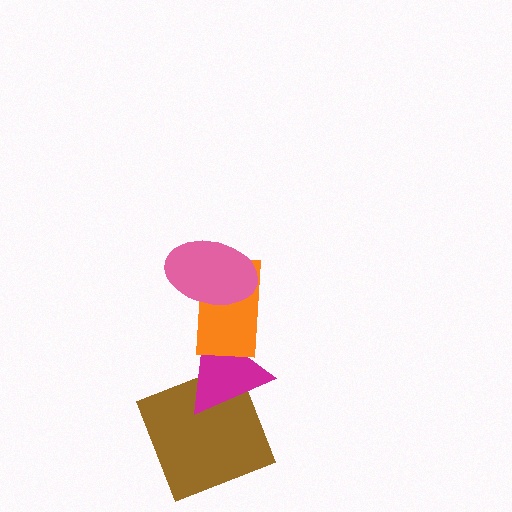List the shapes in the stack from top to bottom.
From top to bottom: the pink ellipse, the orange rectangle, the magenta triangle, the brown square.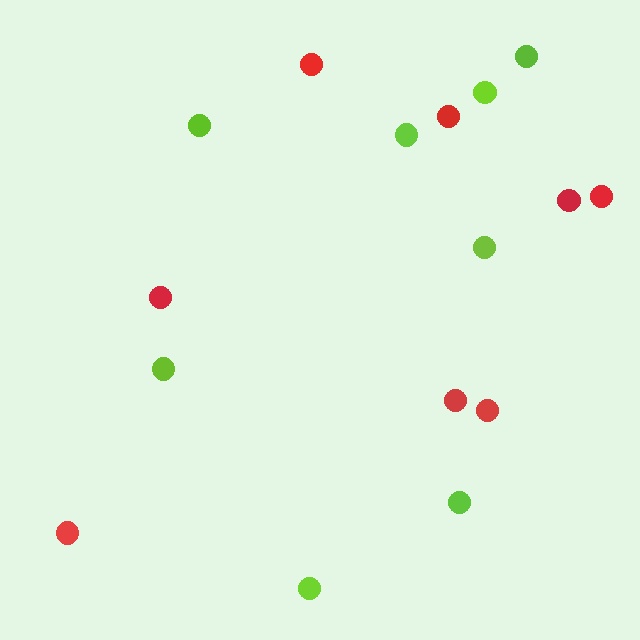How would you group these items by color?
There are 2 groups: one group of red circles (8) and one group of lime circles (8).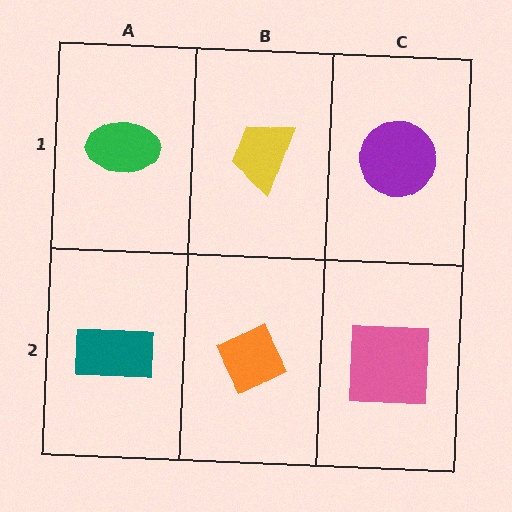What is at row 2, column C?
A pink square.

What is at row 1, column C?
A purple circle.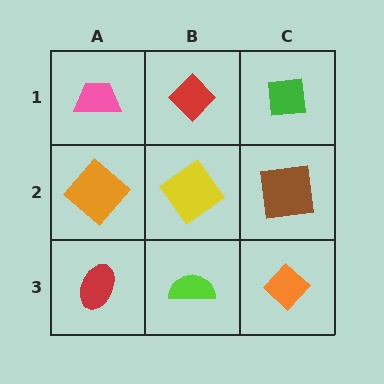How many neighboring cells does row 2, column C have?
3.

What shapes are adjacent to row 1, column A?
An orange diamond (row 2, column A), a red diamond (row 1, column B).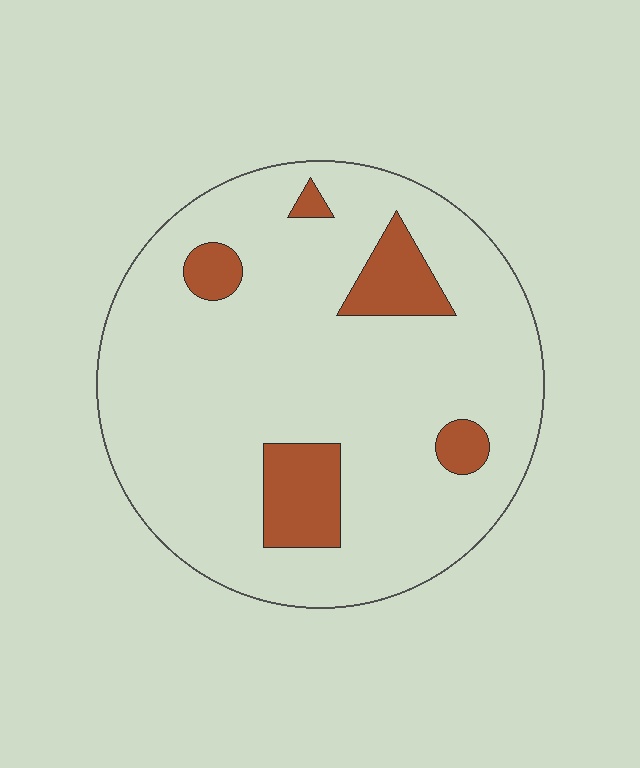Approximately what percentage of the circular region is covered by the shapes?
Approximately 15%.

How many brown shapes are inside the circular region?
5.